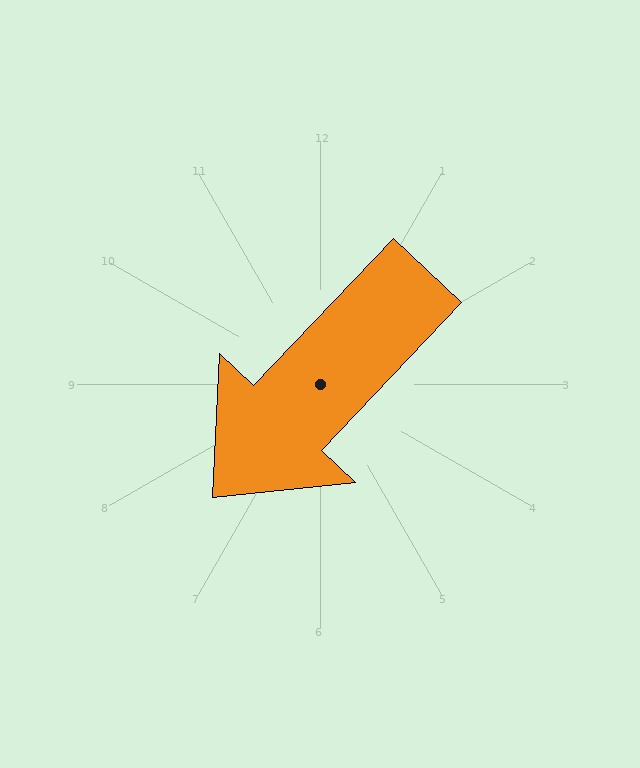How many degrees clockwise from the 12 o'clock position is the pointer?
Approximately 223 degrees.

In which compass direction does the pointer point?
Southwest.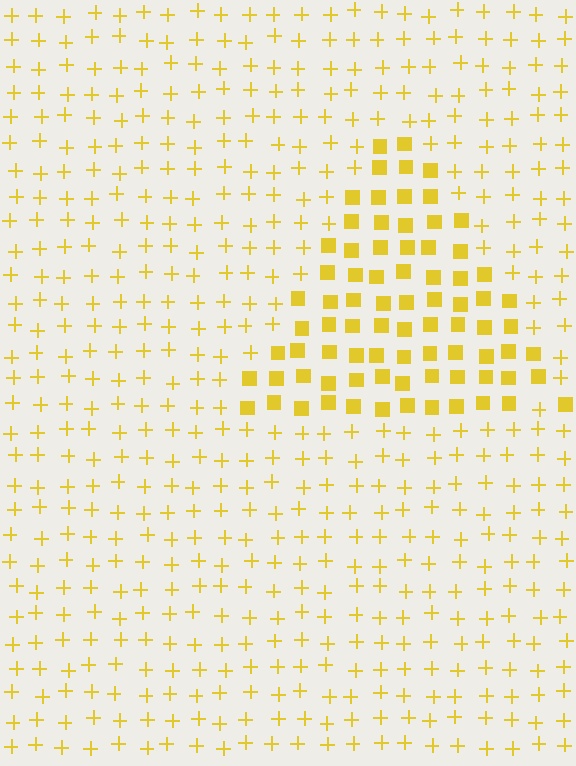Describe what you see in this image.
The image is filled with small yellow elements arranged in a uniform grid. A triangle-shaped region contains squares, while the surrounding area contains plus signs. The boundary is defined purely by the change in element shape.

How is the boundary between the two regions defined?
The boundary is defined by a change in element shape: squares inside vs. plus signs outside. All elements share the same color and spacing.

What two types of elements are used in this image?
The image uses squares inside the triangle region and plus signs outside it.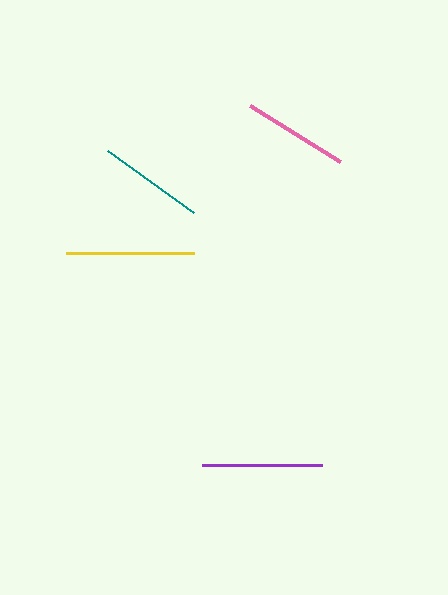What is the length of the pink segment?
The pink segment is approximately 106 pixels long.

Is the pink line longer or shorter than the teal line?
The pink line is longer than the teal line.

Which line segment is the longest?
The yellow line is the longest at approximately 129 pixels.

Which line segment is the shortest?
The teal line is the shortest at approximately 106 pixels.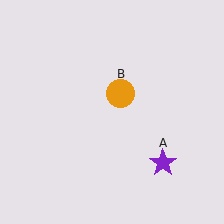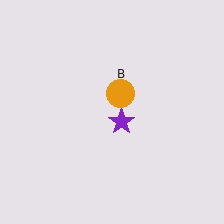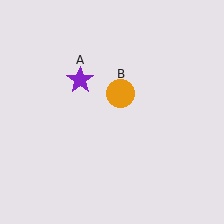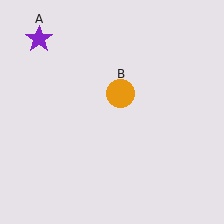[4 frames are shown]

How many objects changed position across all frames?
1 object changed position: purple star (object A).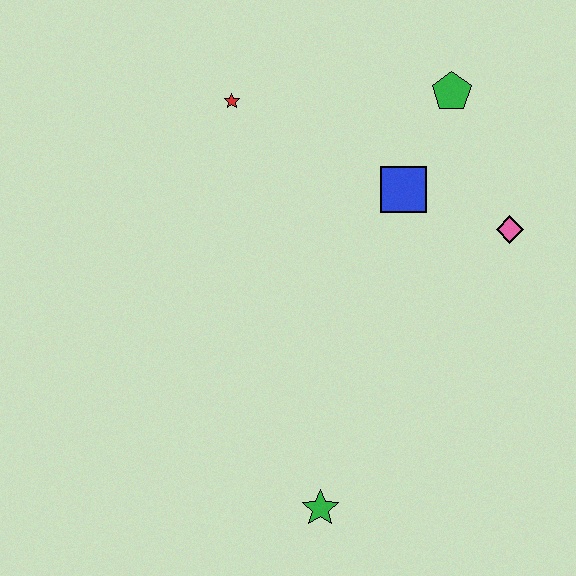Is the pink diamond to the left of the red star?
No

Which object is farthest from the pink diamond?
The green star is farthest from the pink diamond.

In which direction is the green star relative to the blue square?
The green star is below the blue square.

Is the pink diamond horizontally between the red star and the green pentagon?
No